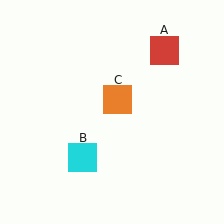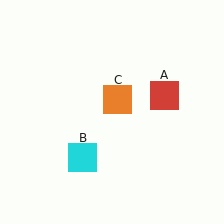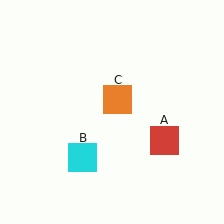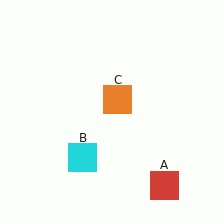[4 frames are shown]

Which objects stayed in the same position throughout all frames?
Cyan square (object B) and orange square (object C) remained stationary.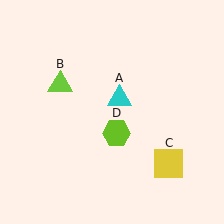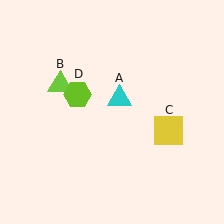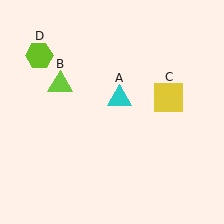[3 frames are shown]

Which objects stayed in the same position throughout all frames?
Cyan triangle (object A) and lime triangle (object B) remained stationary.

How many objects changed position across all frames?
2 objects changed position: yellow square (object C), lime hexagon (object D).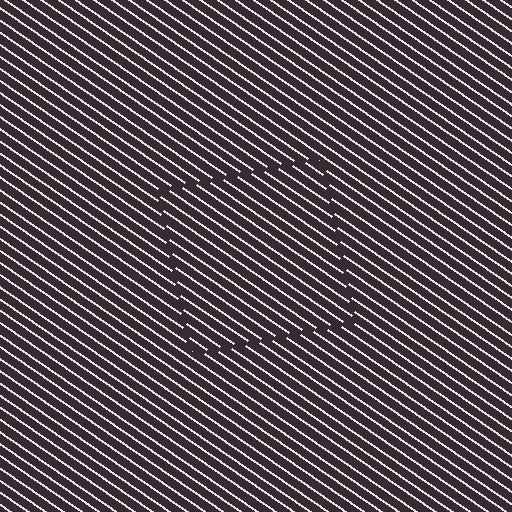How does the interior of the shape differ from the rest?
The interior of the shape contains the same grating, shifted by half a period — the contour is defined by the phase discontinuity where line-ends from the inner and outer gratings abut.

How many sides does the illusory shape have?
4 sides — the line-ends trace a square.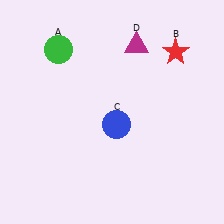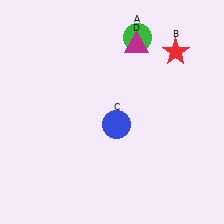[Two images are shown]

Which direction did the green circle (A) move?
The green circle (A) moved right.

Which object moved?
The green circle (A) moved right.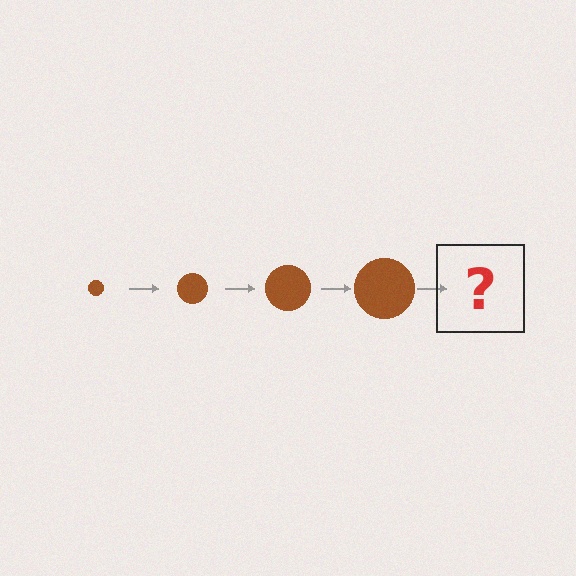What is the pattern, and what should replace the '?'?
The pattern is that the circle gets progressively larger each step. The '?' should be a brown circle, larger than the previous one.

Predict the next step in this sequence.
The next step is a brown circle, larger than the previous one.